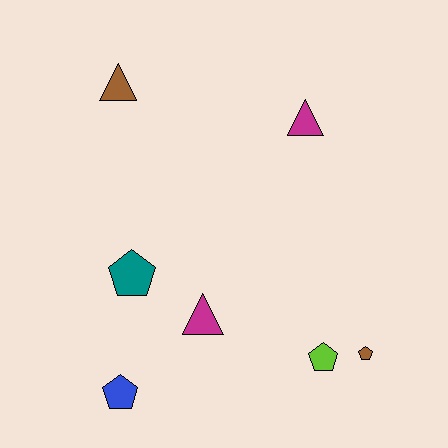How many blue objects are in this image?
There is 1 blue object.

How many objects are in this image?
There are 7 objects.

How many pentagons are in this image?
There are 4 pentagons.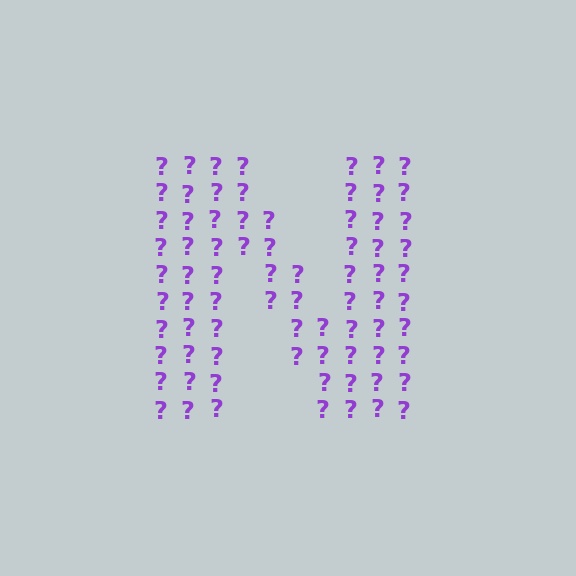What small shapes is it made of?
It is made of small question marks.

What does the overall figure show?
The overall figure shows the letter N.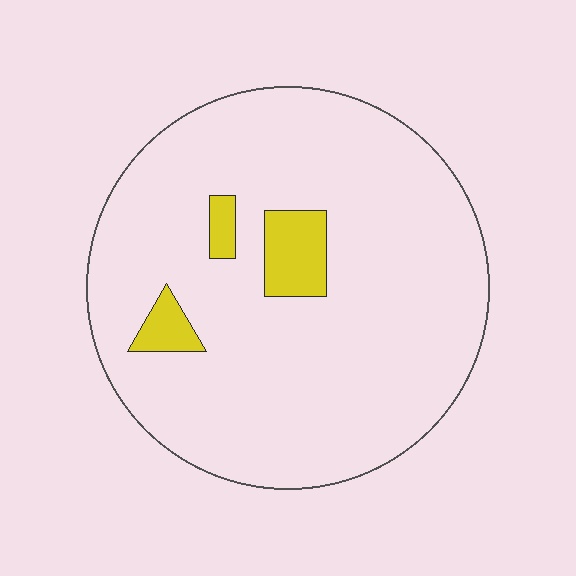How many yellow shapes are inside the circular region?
3.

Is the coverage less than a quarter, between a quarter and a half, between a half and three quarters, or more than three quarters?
Less than a quarter.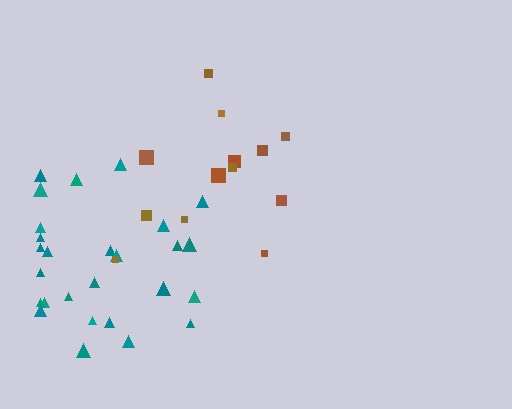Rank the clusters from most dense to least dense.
teal, brown.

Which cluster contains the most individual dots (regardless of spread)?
Teal (27).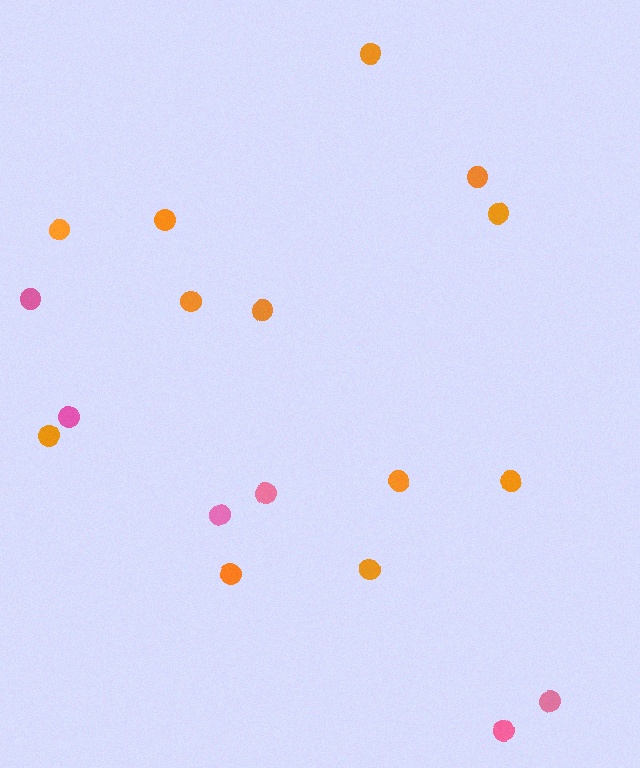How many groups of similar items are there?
There are 2 groups: one group of orange circles (12) and one group of pink circles (6).